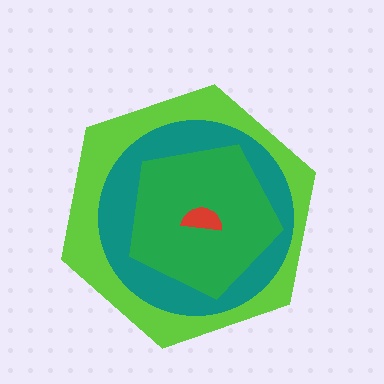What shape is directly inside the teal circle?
The green pentagon.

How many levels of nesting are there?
4.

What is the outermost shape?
The lime hexagon.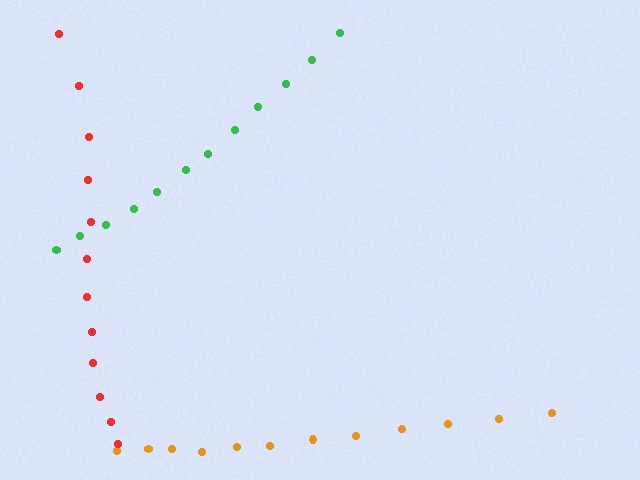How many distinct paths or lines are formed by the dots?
There are 3 distinct paths.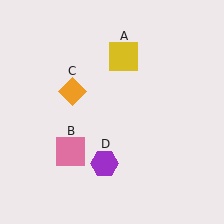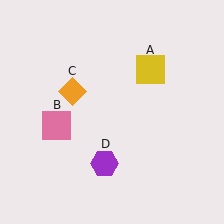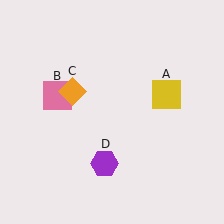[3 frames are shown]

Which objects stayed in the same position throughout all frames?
Orange diamond (object C) and purple hexagon (object D) remained stationary.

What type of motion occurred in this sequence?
The yellow square (object A), pink square (object B) rotated clockwise around the center of the scene.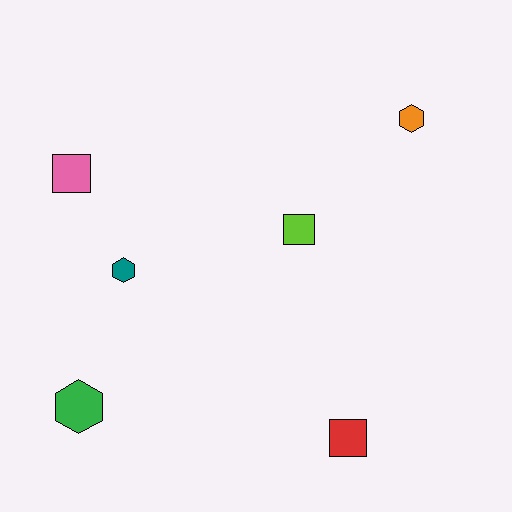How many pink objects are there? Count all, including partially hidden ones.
There is 1 pink object.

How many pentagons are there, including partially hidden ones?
There are no pentagons.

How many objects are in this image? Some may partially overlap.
There are 6 objects.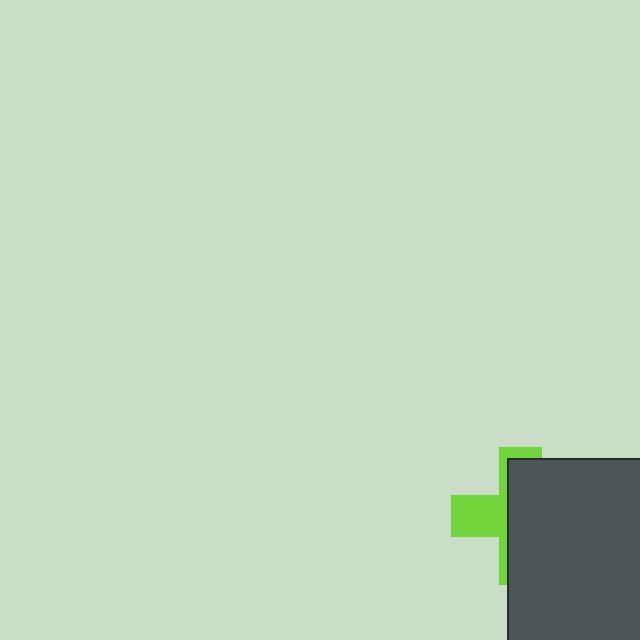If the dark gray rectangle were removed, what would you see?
You would see the complete lime cross.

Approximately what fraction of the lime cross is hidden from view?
Roughly 65% of the lime cross is hidden behind the dark gray rectangle.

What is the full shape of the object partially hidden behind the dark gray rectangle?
The partially hidden object is a lime cross.